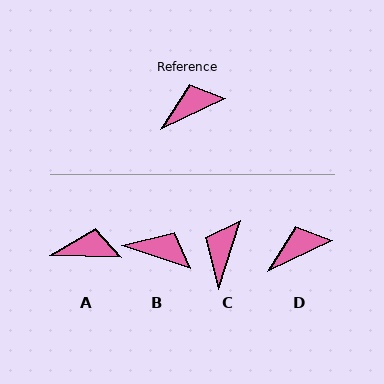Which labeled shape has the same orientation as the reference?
D.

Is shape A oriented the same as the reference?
No, it is off by about 27 degrees.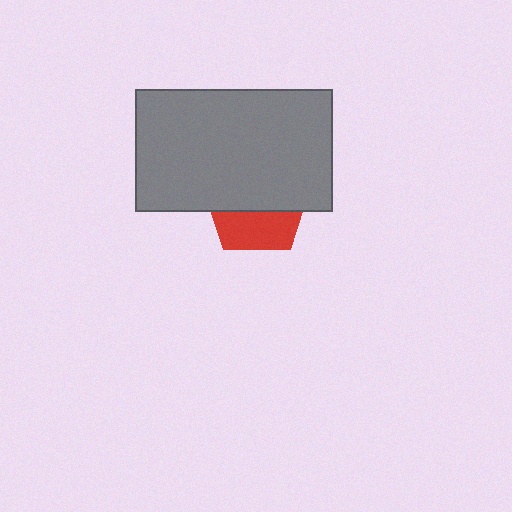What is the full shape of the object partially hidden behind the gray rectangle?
The partially hidden object is a red pentagon.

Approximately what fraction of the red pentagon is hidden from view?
Roughly 61% of the red pentagon is hidden behind the gray rectangle.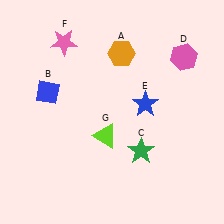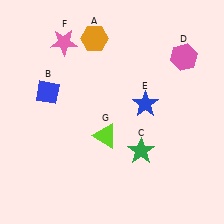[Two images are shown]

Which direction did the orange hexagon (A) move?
The orange hexagon (A) moved left.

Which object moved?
The orange hexagon (A) moved left.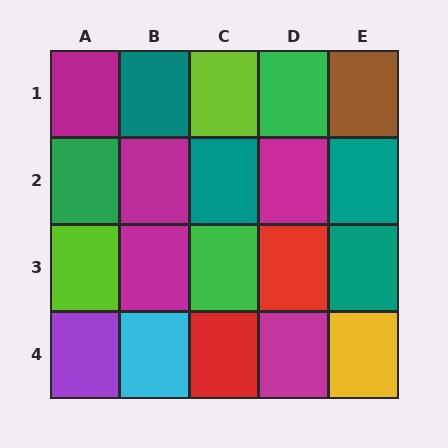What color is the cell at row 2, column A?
Green.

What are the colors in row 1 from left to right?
Magenta, teal, lime, green, brown.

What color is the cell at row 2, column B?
Magenta.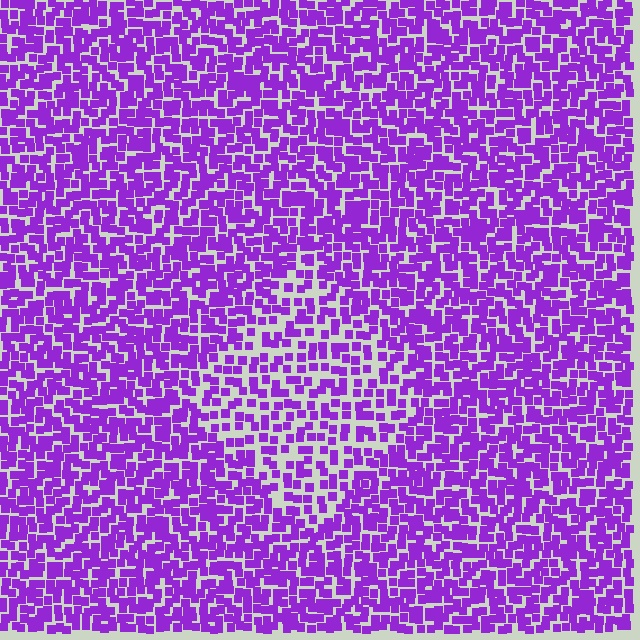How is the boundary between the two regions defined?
The boundary is defined by a change in element density (approximately 1.7x ratio). All elements are the same color, size, and shape.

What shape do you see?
I see a diamond.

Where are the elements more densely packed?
The elements are more densely packed outside the diamond boundary.